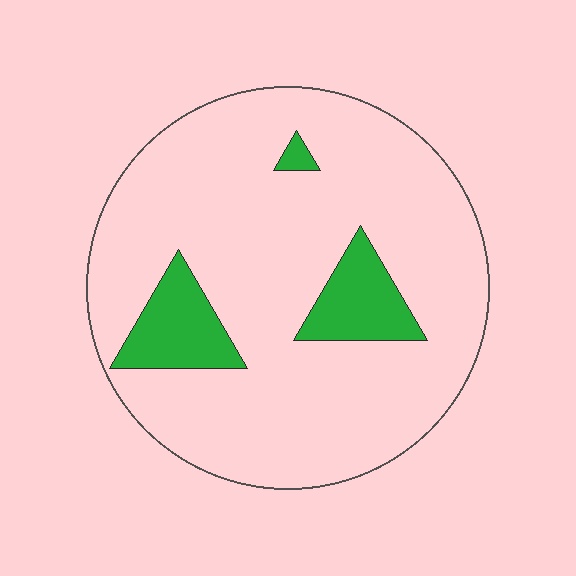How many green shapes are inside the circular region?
3.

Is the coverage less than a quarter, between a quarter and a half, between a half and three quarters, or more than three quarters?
Less than a quarter.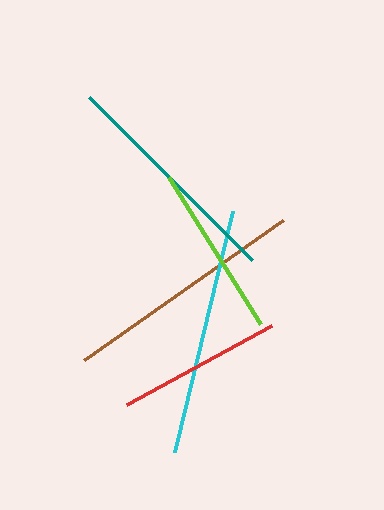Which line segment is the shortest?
The red line is the shortest at approximately 165 pixels.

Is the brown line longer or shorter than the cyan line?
The cyan line is longer than the brown line.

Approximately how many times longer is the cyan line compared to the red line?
The cyan line is approximately 1.5 times the length of the red line.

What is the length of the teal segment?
The teal segment is approximately 231 pixels long.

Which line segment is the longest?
The cyan line is the longest at approximately 248 pixels.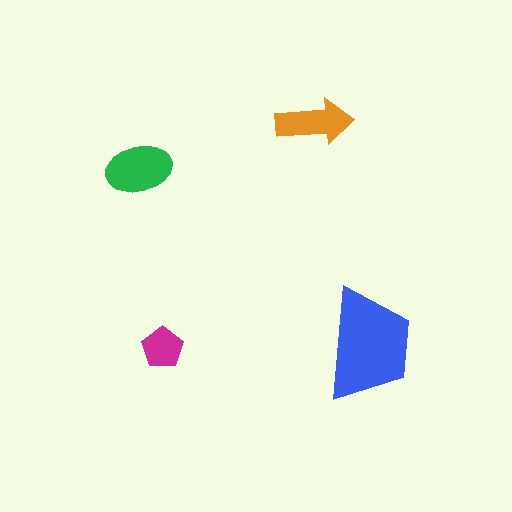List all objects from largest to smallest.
The blue trapezoid, the green ellipse, the orange arrow, the magenta pentagon.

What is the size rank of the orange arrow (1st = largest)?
3rd.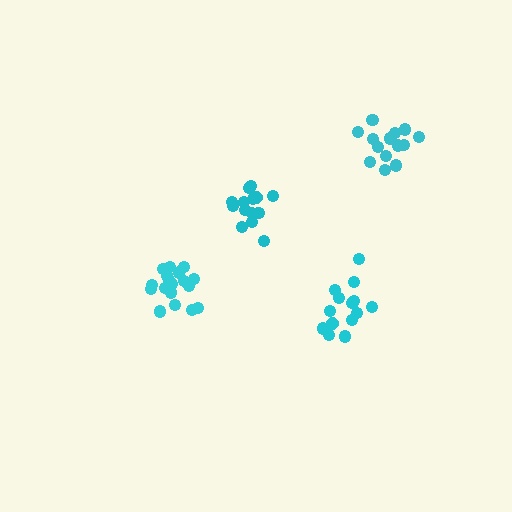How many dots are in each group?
Group 1: 18 dots, Group 2: 14 dots, Group 3: 14 dots, Group 4: 14 dots (60 total).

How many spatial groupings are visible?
There are 4 spatial groupings.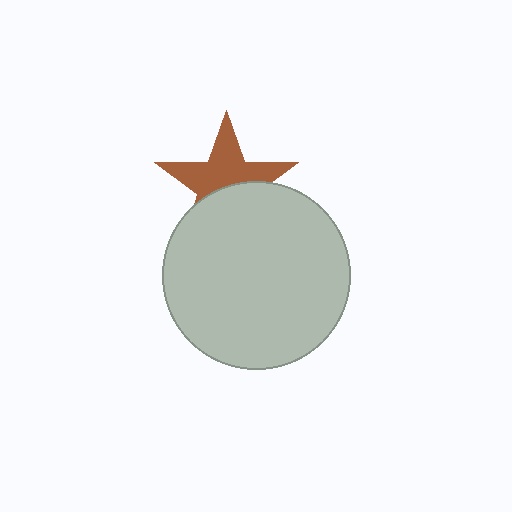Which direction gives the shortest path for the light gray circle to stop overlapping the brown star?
Moving down gives the shortest separation.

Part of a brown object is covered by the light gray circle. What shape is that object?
It is a star.